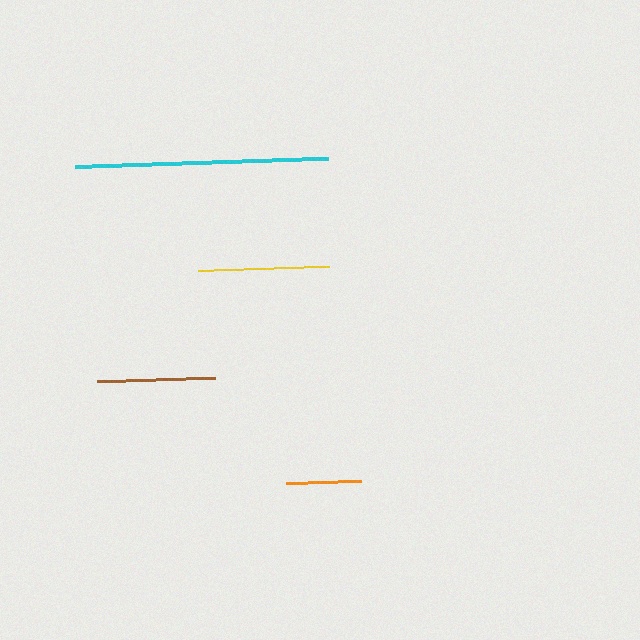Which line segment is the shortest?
The orange line is the shortest at approximately 75 pixels.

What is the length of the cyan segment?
The cyan segment is approximately 253 pixels long.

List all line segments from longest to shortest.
From longest to shortest: cyan, yellow, brown, orange.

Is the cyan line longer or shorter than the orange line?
The cyan line is longer than the orange line.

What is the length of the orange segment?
The orange segment is approximately 75 pixels long.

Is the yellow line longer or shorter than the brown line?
The yellow line is longer than the brown line.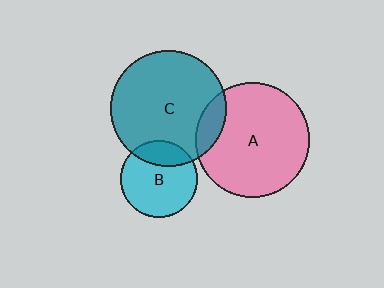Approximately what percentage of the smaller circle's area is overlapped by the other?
Approximately 25%.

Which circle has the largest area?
Circle C (teal).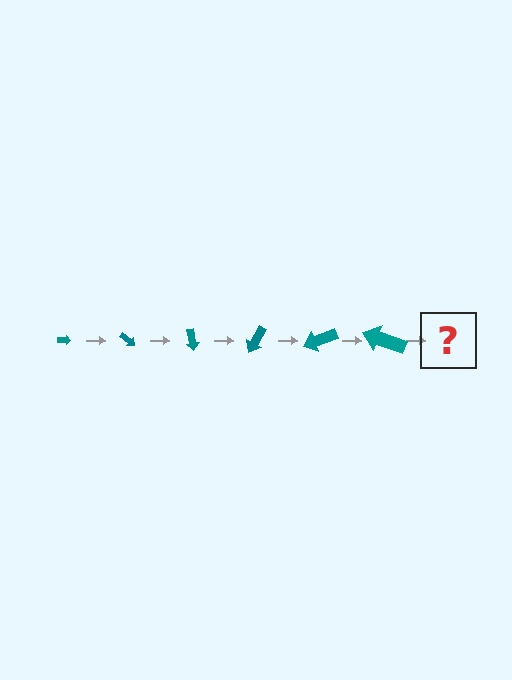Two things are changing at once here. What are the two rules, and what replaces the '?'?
The two rules are that the arrow grows larger each step and it rotates 40 degrees each step. The '?' should be an arrow, larger than the previous one and rotated 240 degrees from the start.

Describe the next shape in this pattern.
It should be an arrow, larger than the previous one and rotated 240 degrees from the start.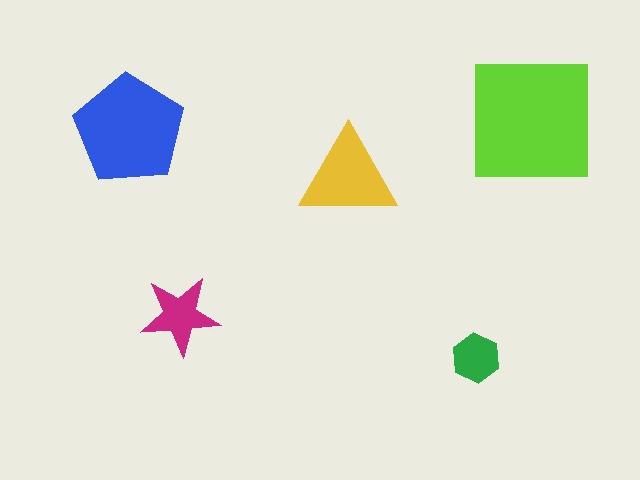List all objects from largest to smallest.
The lime square, the blue pentagon, the yellow triangle, the magenta star, the green hexagon.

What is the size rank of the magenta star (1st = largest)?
4th.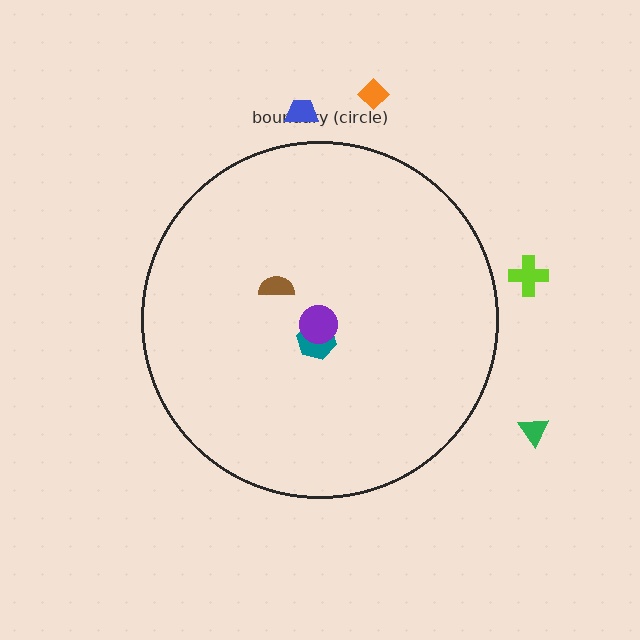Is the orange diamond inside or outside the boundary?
Outside.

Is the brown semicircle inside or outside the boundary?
Inside.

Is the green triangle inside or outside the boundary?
Outside.